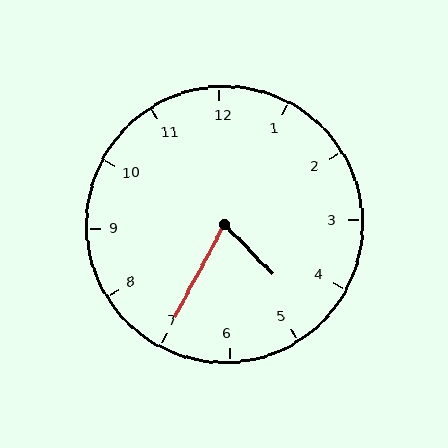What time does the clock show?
4:35.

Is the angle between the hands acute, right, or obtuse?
It is acute.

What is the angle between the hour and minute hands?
Approximately 72 degrees.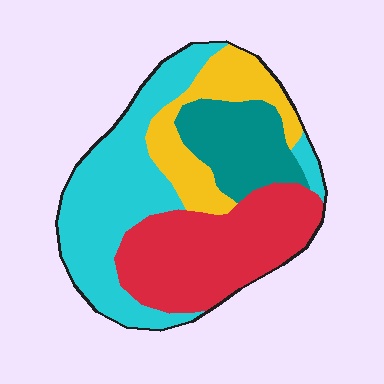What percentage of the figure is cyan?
Cyan covers roughly 35% of the figure.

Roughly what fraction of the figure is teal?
Teal takes up about one sixth (1/6) of the figure.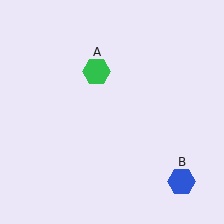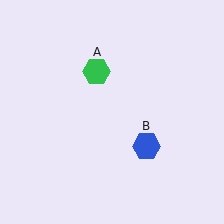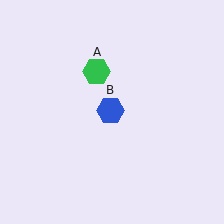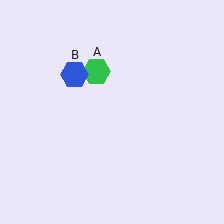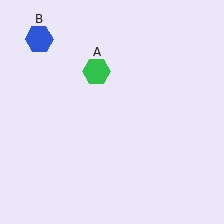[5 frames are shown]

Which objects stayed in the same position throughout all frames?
Green hexagon (object A) remained stationary.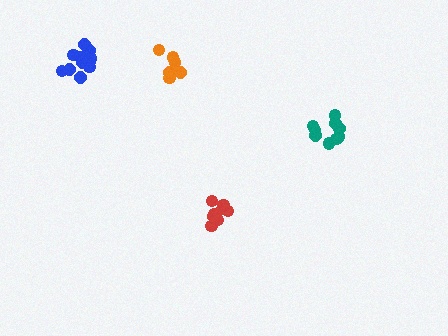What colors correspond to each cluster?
The clusters are colored: teal, orange, blue, red.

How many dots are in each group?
Group 1: 9 dots, Group 2: 6 dots, Group 3: 11 dots, Group 4: 8 dots (34 total).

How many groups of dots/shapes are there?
There are 4 groups.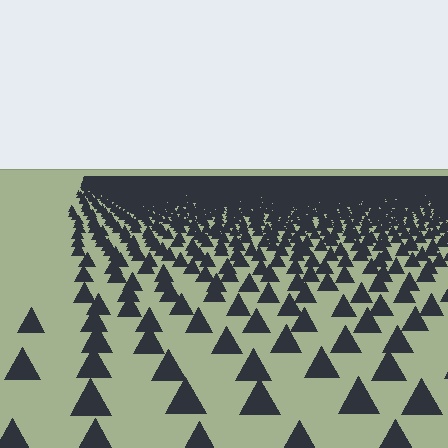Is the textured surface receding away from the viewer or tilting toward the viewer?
The surface is receding away from the viewer. Texture elements get smaller and denser toward the top.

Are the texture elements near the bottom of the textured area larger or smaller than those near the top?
Larger. Near the bottom, elements are closer to the viewer and appear at a bigger on-screen size.